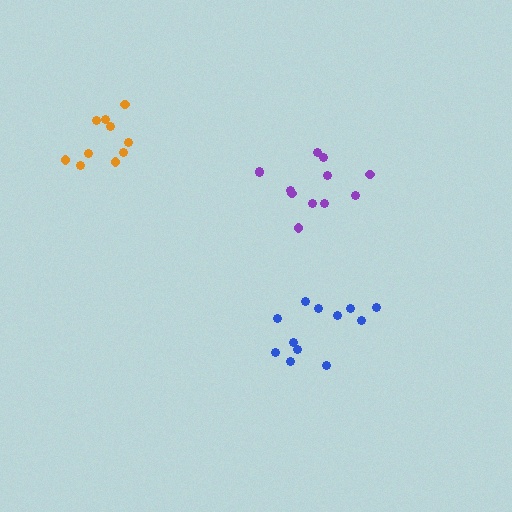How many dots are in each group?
Group 1: 12 dots, Group 2: 10 dots, Group 3: 12 dots (34 total).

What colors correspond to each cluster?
The clusters are colored: purple, orange, blue.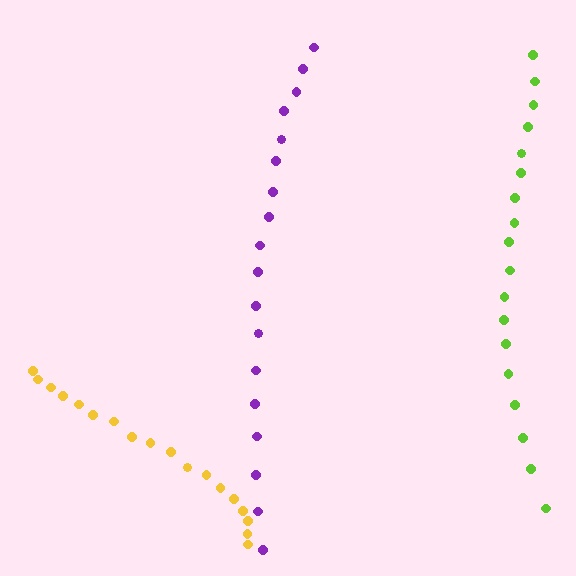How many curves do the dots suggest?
There are 3 distinct paths.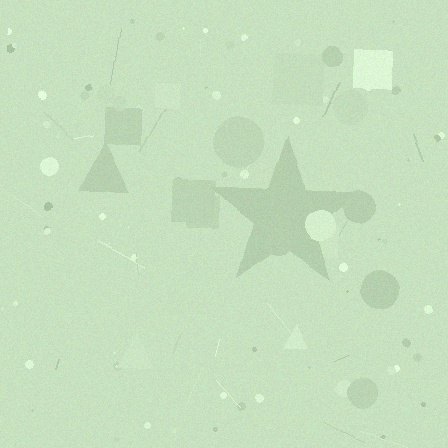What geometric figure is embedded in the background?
A star is embedded in the background.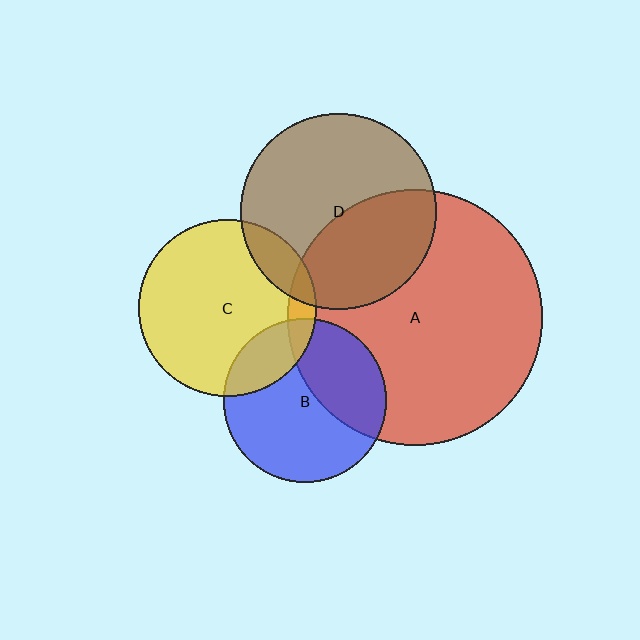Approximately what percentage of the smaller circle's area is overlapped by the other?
Approximately 35%.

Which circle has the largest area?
Circle A (red).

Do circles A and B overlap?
Yes.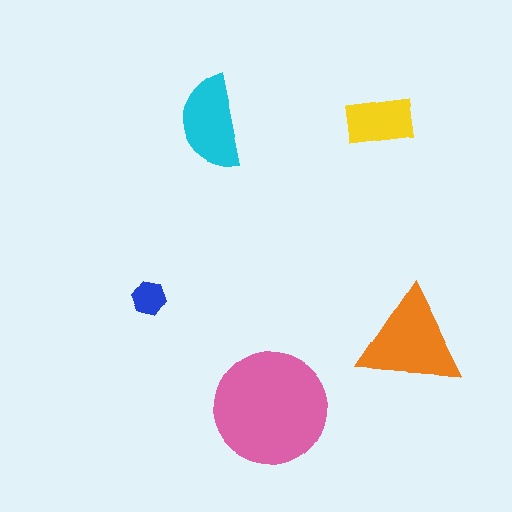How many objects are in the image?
There are 5 objects in the image.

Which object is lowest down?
The pink circle is bottommost.